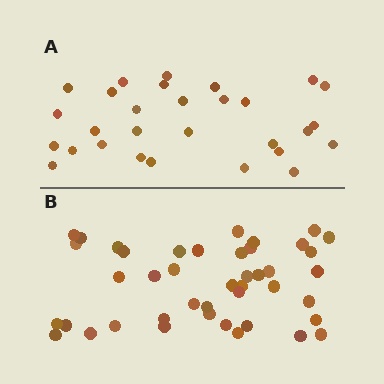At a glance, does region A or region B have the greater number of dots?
Region B (the bottom region) has more dots.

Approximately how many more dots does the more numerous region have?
Region B has approximately 15 more dots than region A.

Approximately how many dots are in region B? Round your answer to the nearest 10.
About 40 dots. (The exact count is 43, which rounds to 40.)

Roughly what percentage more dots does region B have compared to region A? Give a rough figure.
About 50% more.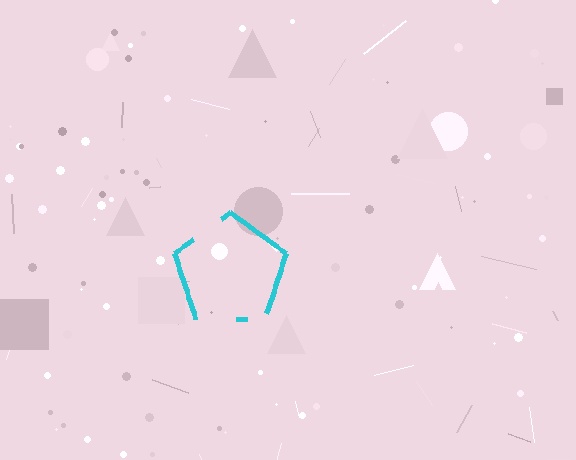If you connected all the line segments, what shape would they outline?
They would outline a pentagon.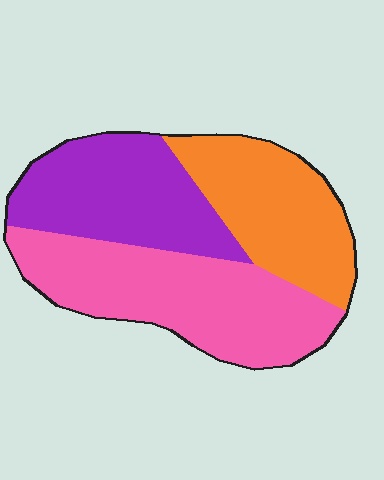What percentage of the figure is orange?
Orange covers roughly 30% of the figure.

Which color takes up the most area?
Pink, at roughly 40%.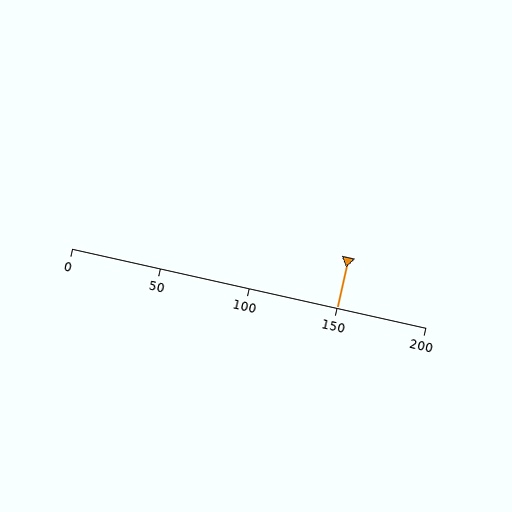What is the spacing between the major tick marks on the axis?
The major ticks are spaced 50 apart.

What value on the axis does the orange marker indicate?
The marker indicates approximately 150.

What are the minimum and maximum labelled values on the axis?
The axis runs from 0 to 200.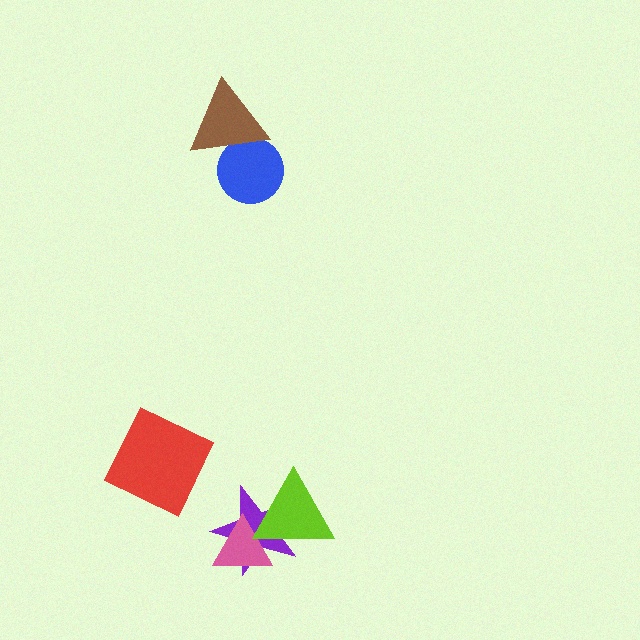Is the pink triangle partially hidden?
Yes, it is partially covered by another shape.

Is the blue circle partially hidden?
Yes, it is partially covered by another shape.